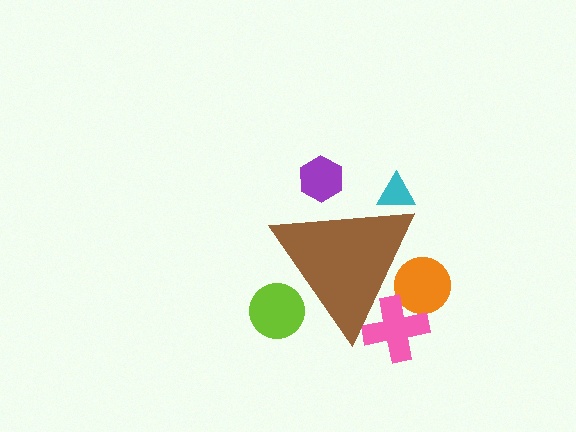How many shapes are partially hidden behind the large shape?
5 shapes are partially hidden.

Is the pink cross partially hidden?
Yes, the pink cross is partially hidden behind the brown triangle.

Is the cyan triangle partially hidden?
Yes, the cyan triangle is partially hidden behind the brown triangle.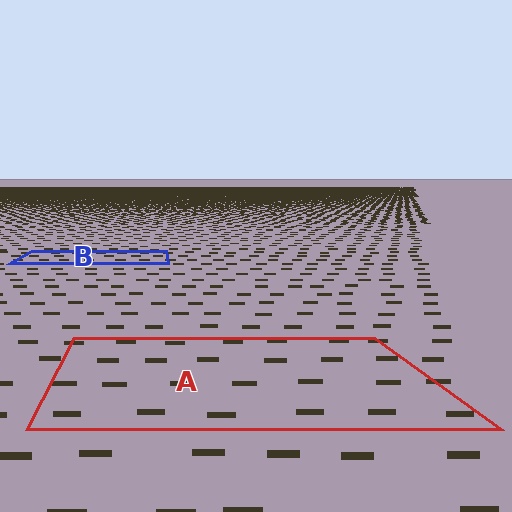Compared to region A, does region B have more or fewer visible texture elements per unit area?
Region B has more texture elements per unit area — they are packed more densely because it is farther away.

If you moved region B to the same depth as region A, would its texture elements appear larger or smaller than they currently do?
They would appear larger. At a closer depth, the same texture elements are projected at a bigger on-screen size.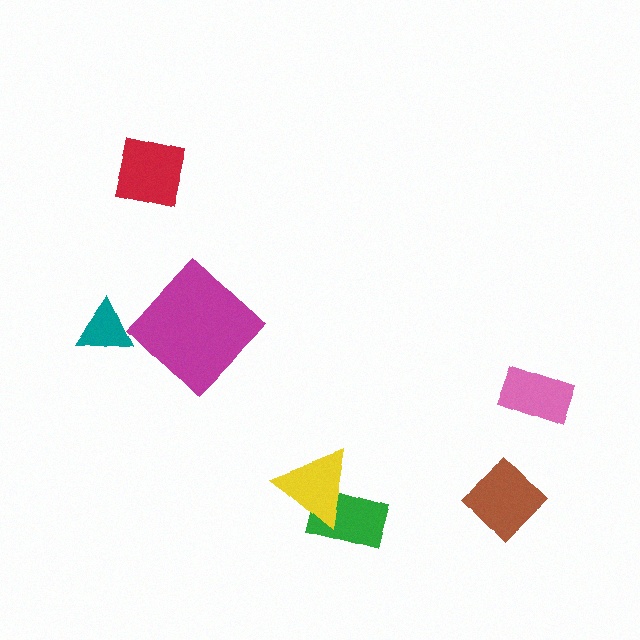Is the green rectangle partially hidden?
Yes, it is partially covered by another shape.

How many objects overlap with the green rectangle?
1 object overlaps with the green rectangle.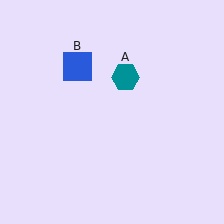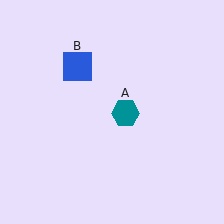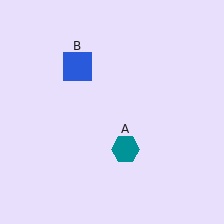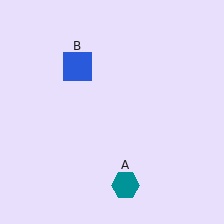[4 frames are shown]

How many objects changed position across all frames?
1 object changed position: teal hexagon (object A).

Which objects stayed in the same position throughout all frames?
Blue square (object B) remained stationary.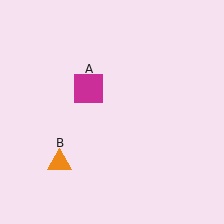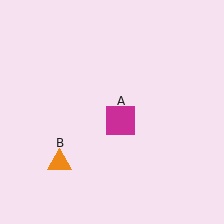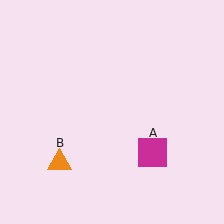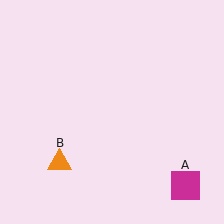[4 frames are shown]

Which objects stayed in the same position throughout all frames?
Orange triangle (object B) remained stationary.